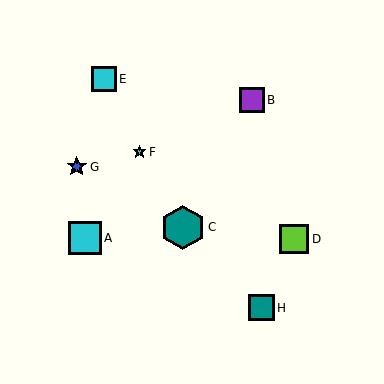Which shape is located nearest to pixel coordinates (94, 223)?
The cyan square (labeled A) at (85, 238) is nearest to that location.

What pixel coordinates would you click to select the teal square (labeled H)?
Click at (261, 308) to select the teal square H.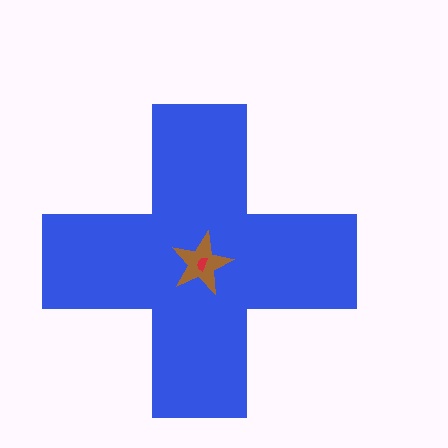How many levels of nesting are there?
3.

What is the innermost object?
The red semicircle.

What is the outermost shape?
The blue cross.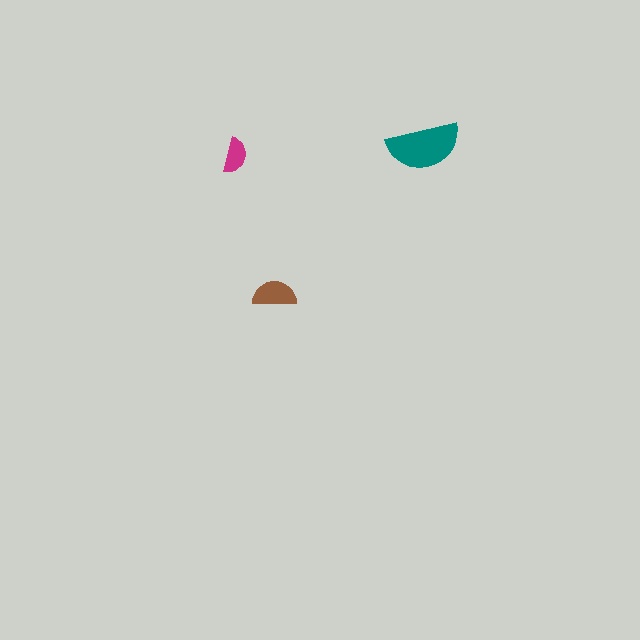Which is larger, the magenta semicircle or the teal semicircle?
The teal one.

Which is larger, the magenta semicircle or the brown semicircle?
The brown one.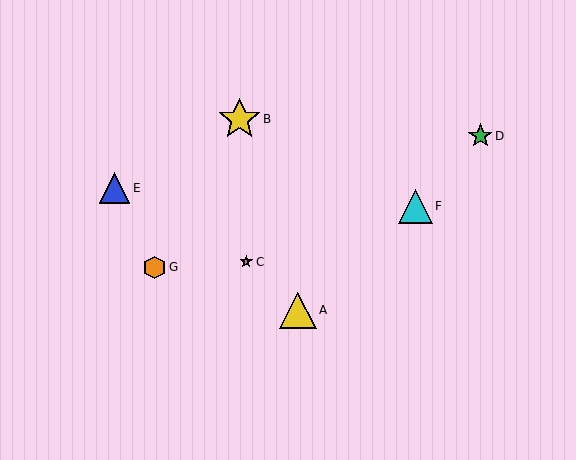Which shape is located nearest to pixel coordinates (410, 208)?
The cyan triangle (labeled F) at (415, 206) is nearest to that location.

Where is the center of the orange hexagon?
The center of the orange hexagon is at (154, 267).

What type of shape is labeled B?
Shape B is a yellow star.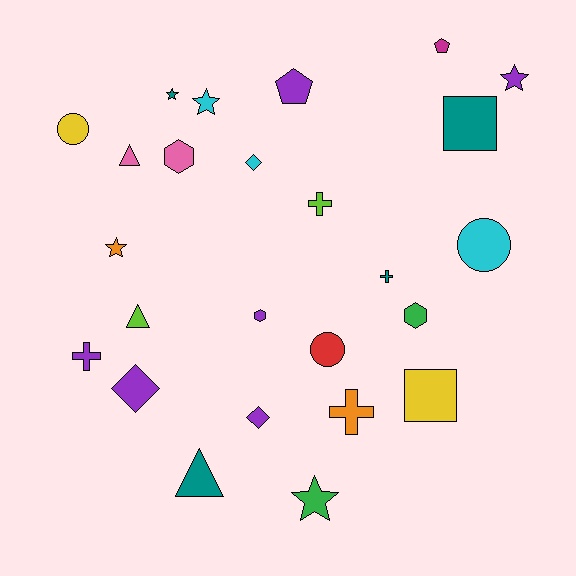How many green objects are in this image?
There are 2 green objects.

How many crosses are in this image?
There are 4 crosses.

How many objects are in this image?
There are 25 objects.